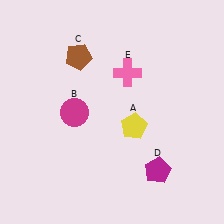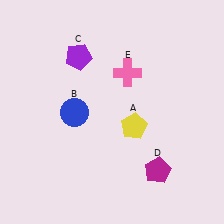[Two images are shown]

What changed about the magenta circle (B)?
In Image 1, B is magenta. In Image 2, it changed to blue.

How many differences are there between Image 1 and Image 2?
There are 2 differences between the two images.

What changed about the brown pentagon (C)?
In Image 1, C is brown. In Image 2, it changed to purple.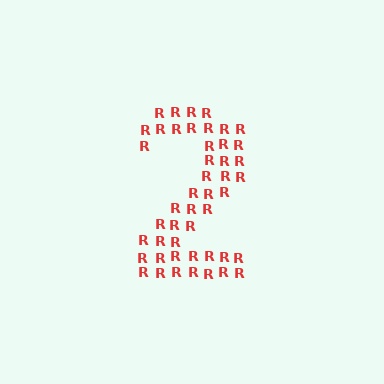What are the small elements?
The small elements are letter R's.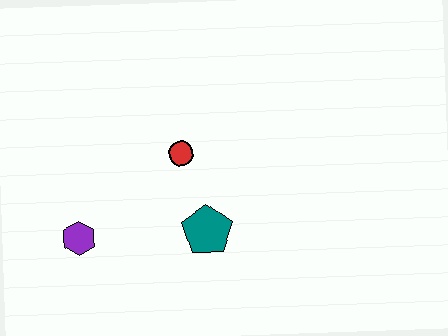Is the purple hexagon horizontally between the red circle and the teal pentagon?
No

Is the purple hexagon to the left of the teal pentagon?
Yes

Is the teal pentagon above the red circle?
No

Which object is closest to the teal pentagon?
The red circle is closest to the teal pentagon.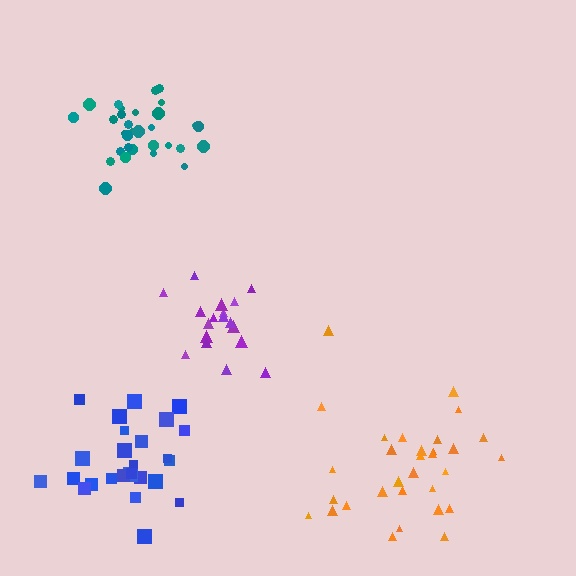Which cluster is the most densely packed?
Teal.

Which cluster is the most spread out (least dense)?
Orange.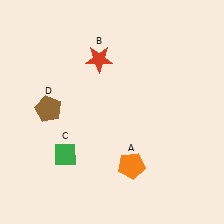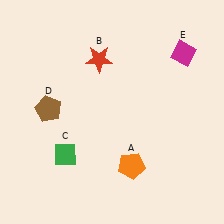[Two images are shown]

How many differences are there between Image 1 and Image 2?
There is 1 difference between the two images.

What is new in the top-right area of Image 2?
A magenta diamond (E) was added in the top-right area of Image 2.